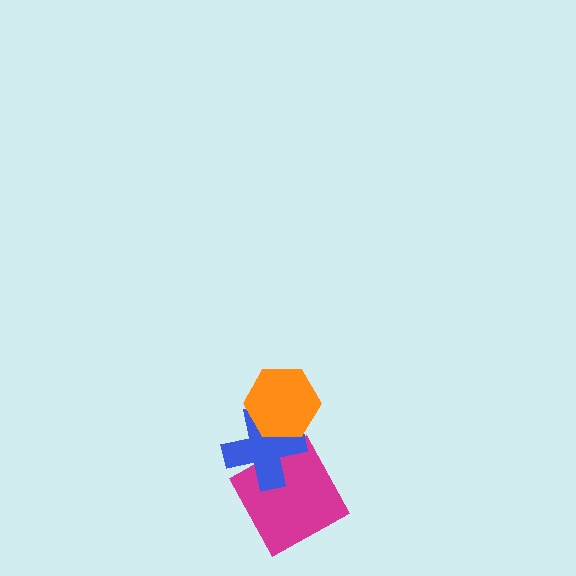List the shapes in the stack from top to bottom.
From top to bottom: the orange hexagon, the blue cross, the magenta square.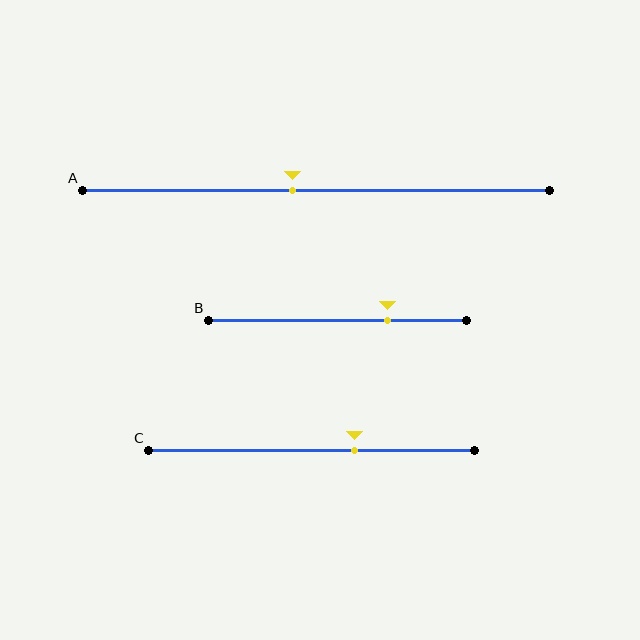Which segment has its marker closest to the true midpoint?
Segment A has its marker closest to the true midpoint.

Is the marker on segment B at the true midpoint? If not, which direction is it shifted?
No, the marker on segment B is shifted to the right by about 19% of the segment length.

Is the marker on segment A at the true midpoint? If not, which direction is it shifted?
No, the marker on segment A is shifted to the left by about 5% of the segment length.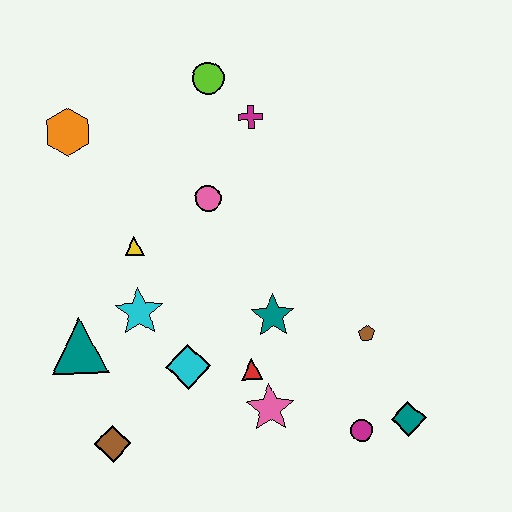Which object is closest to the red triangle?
The pink star is closest to the red triangle.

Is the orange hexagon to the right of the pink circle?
No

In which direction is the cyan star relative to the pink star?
The cyan star is to the left of the pink star.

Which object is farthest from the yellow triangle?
The teal diamond is farthest from the yellow triangle.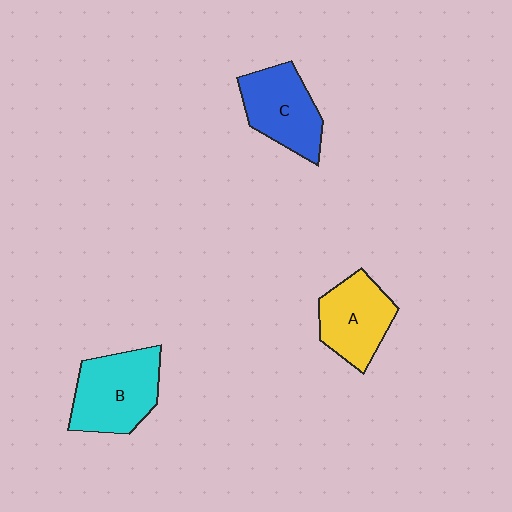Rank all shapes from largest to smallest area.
From largest to smallest: B (cyan), C (blue), A (yellow).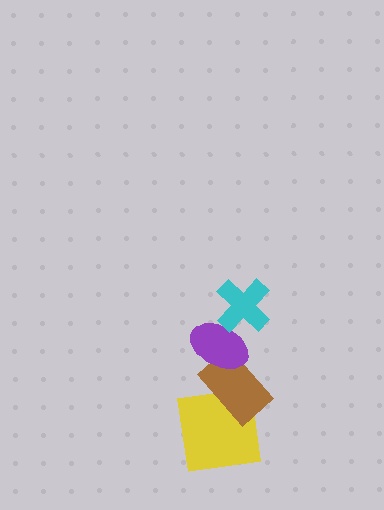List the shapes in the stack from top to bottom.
From top to bottom: the cyan cross, the purple ellipse, the brown rectangle, the yellow square.